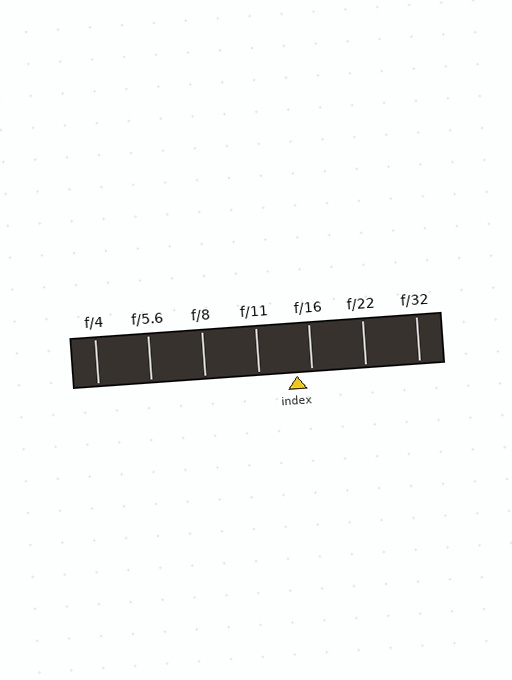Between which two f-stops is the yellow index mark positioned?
The index mark is between f/11 and f/16.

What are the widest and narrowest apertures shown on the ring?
The widest aperture shown is f/4 and the narrowest is f/32.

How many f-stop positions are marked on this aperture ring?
There are 7 f-stop positions marked.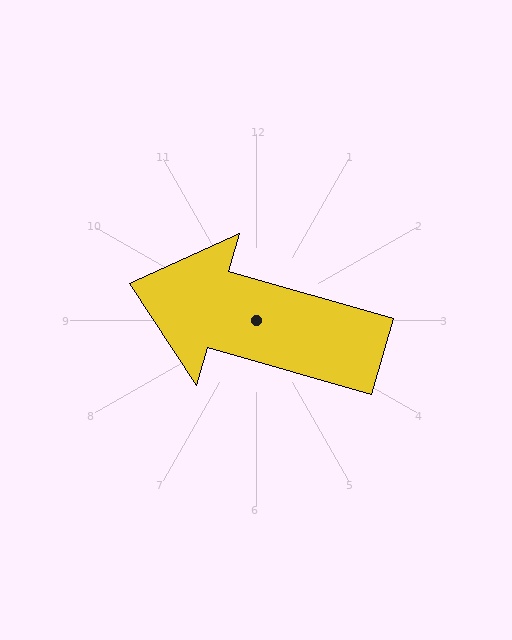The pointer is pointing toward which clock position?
Roughly 10 o'clock.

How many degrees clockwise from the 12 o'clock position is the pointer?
Approximately 286 degrees.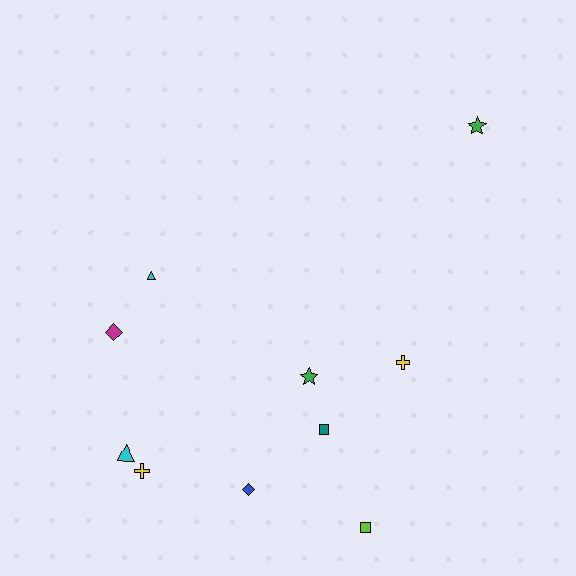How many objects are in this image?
There are 10 objects.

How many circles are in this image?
There are no circles.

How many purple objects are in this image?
There are no purple objects.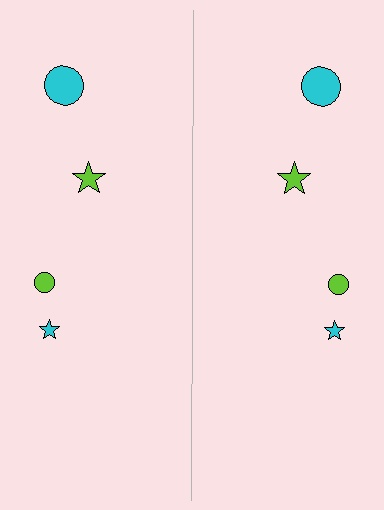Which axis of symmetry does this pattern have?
The pattern has a vertical axis of symmetry running through the center of the image.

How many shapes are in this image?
There are 8 shapes in this image.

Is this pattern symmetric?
Yes, this pattern has bilateral (reflection) symmetry.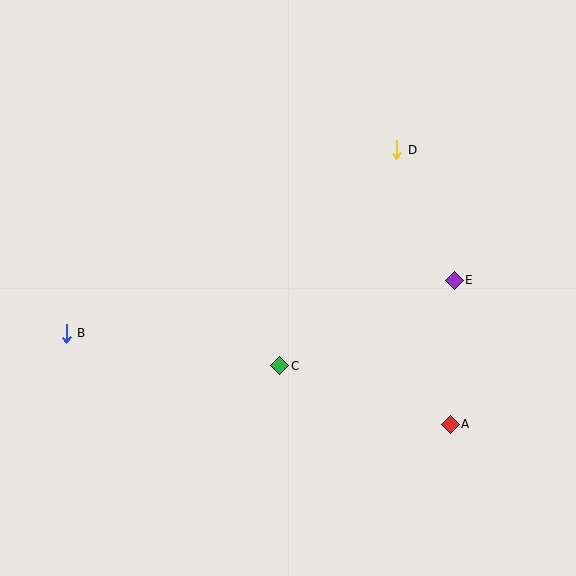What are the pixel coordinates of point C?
Point C is at (280, 366).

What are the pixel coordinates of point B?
Point B is at (66, 333).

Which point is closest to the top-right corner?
Point D is closest to the top-right corner.